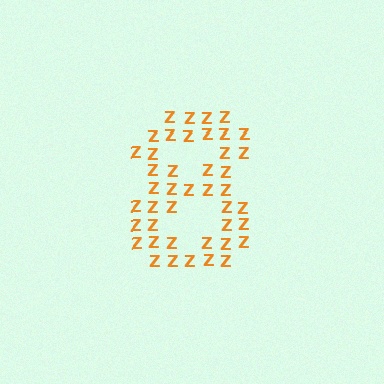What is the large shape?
The large shape is the digit 8.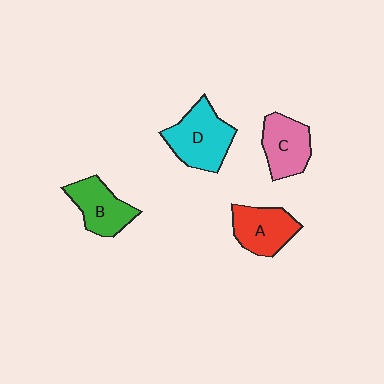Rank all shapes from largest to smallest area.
From largest to smallest: D (cyan), A (red), C (pink), B (green).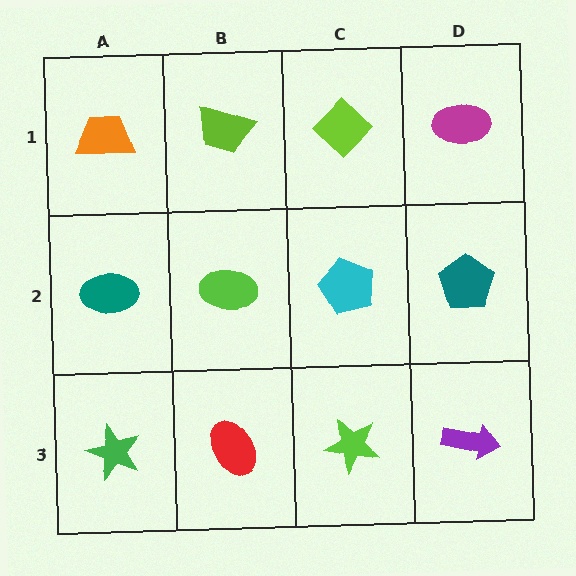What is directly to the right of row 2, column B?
A cyan pentagon.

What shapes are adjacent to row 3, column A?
A teal ellipse (row 2, column A), a red ellipse (row 3, column B).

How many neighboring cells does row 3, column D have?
2.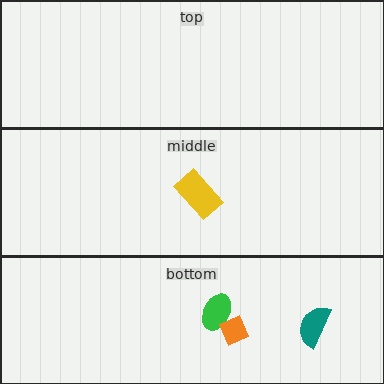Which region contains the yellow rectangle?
The middle region.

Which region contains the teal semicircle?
The bottom region.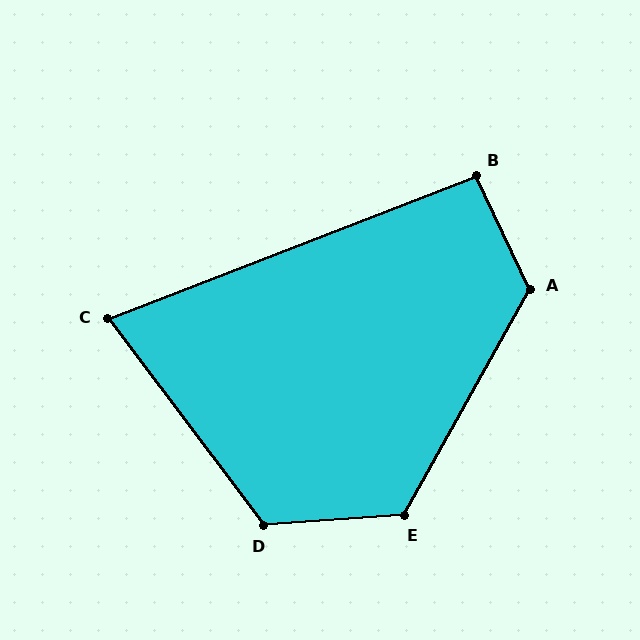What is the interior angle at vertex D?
Approximately 123 degrees (obtuse).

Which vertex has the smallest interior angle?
C, at approximately 74 degrees.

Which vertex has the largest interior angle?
A, at approximately 125 degrees.